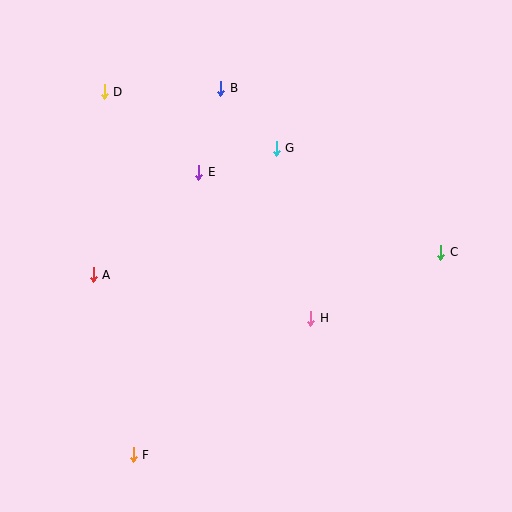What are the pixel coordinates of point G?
Point G is at (276, 148).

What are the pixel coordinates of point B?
Point B is at (221, 88).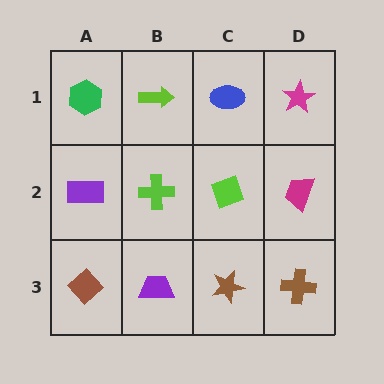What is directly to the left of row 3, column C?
A purple trapezoid.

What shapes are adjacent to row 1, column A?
A purple rectangle (row 2, column A), a lime arrow (row 1, column B).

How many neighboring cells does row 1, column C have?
3.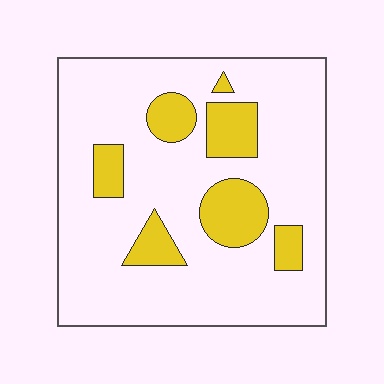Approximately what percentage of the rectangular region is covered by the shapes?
Approximately 20%.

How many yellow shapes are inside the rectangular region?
7.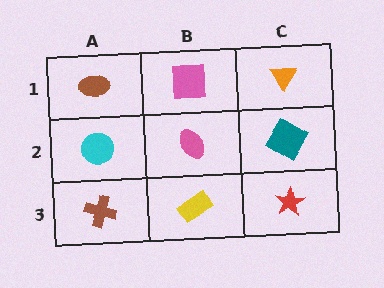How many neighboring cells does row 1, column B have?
3.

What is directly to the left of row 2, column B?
A cyan circle.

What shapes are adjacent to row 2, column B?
A pink square (row 1, column B), a yellow rectangle (row 3, column B), a cyan circle (row 2, column A), a teal diamond (row 2, column C).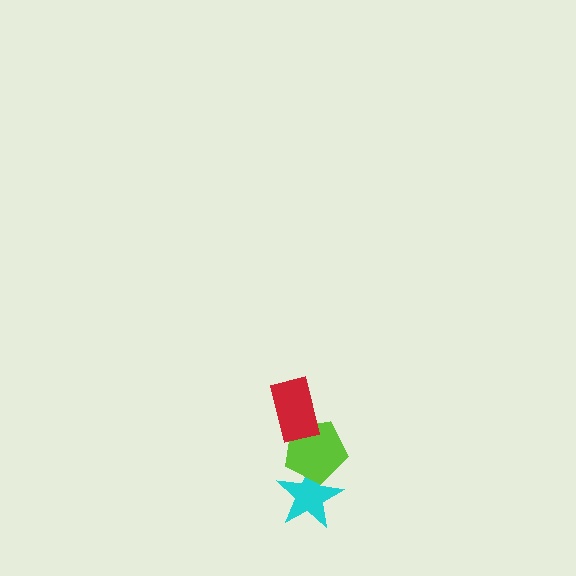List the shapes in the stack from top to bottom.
From top to bottom: the red rectangle, the lime pentagon, the cyan star.